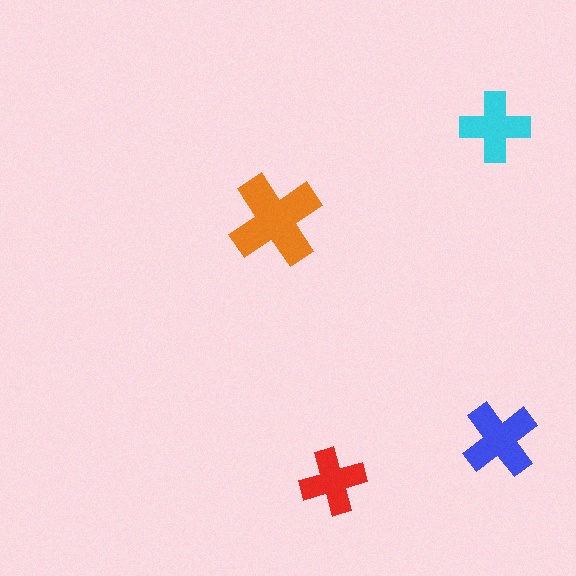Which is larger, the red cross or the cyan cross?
The cyan one.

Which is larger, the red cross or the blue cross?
The blue one.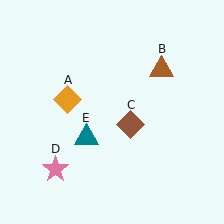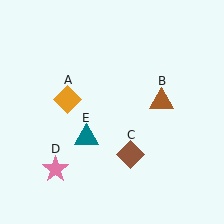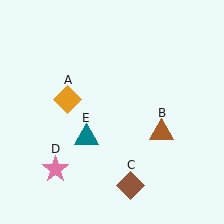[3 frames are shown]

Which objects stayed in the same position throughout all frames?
Orange diamond (object A) and pink star (object D) and teal triangle (object E) remained stationary.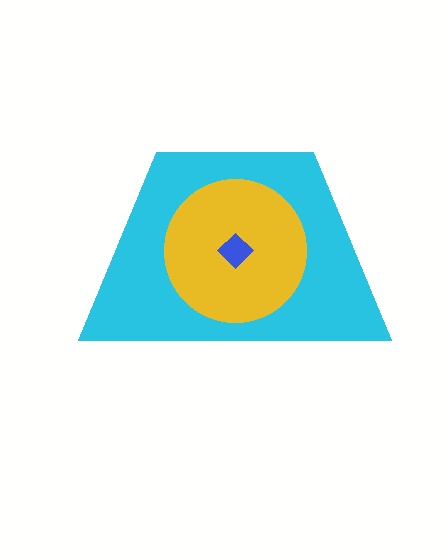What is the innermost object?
The blue diamond.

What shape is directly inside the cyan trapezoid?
The yellow circle.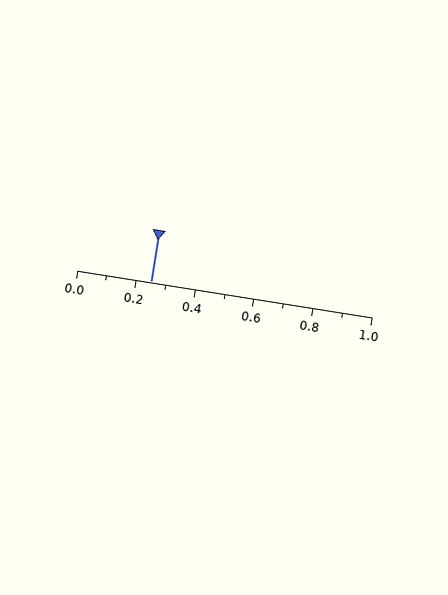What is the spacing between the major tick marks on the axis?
The major ticks are spaced 0.2 apart.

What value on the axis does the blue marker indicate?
The marker indicates approximately 0.25.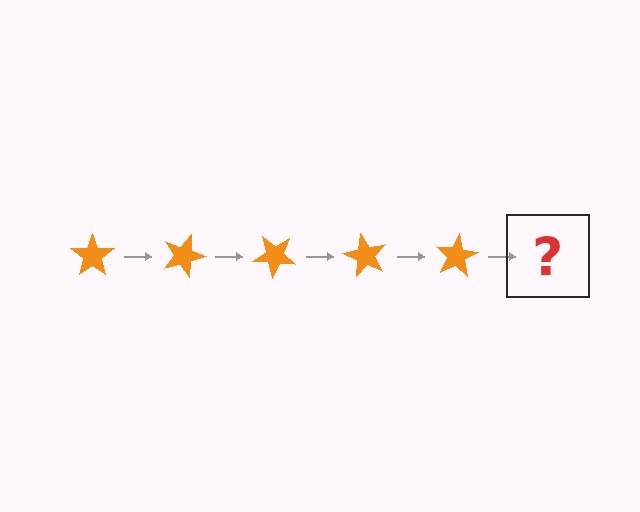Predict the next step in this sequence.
The next step is an orange star rotated 100 degrees.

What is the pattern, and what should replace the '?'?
The pattern is that the star rotates 20 degrees each step. The '?' should be an orange star rotated 100 degrees.